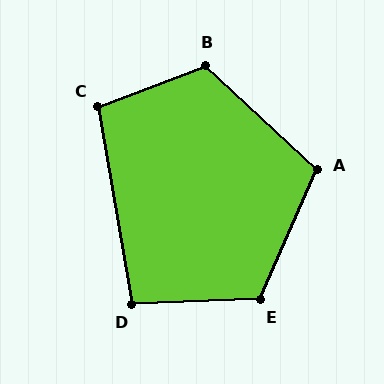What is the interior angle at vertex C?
Approximately 101 degrees (obtuse).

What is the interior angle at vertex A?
Approximately 109 degrees (obtuse).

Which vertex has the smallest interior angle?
D, at approximately 98 degrees.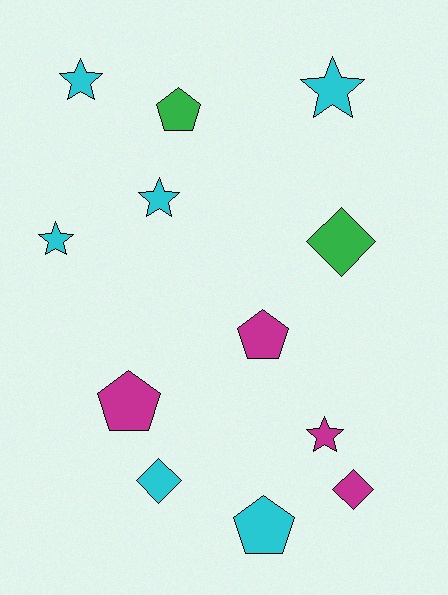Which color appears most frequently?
Cyan, with 6 objects.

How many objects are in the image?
There are 12 objects.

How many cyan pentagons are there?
There is 1 cyan pentagon.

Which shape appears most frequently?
Star, with 5 objects.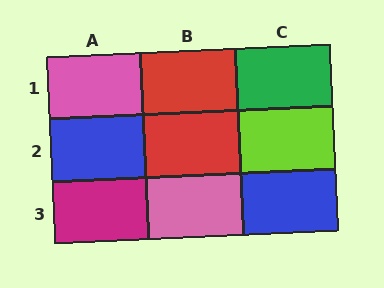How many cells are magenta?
1 cell is magenta.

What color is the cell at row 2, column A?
Blue.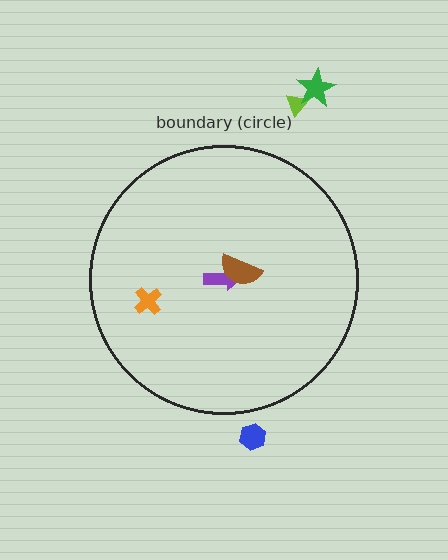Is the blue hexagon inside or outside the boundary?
Outside.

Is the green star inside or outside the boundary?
Outside.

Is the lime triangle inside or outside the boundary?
Outside.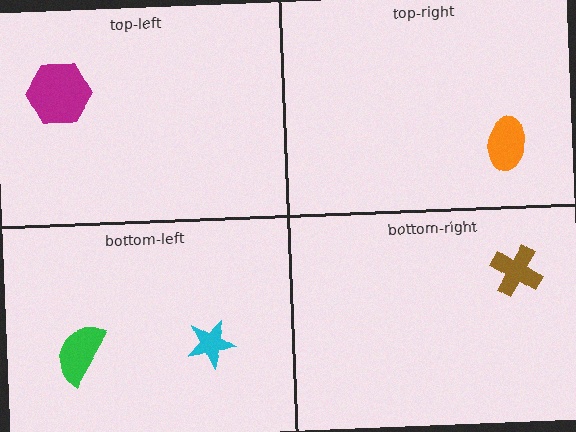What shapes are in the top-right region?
The orange ellipse.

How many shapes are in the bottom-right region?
1.